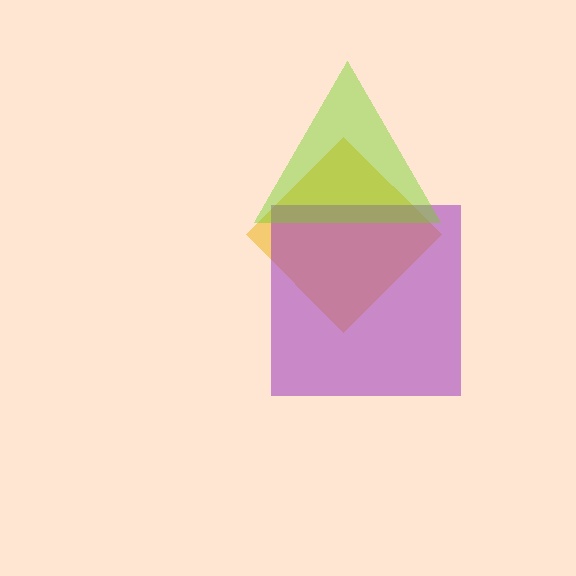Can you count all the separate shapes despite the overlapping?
Yes, there are 3 separate shapes.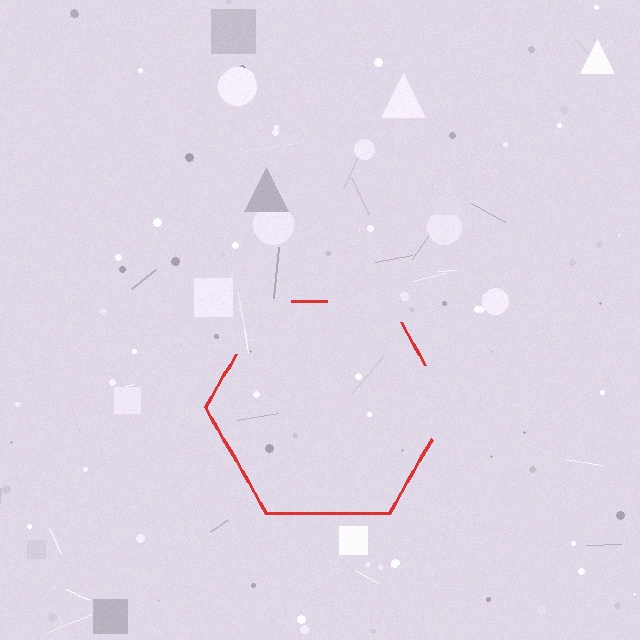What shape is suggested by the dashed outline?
The dashed outline suggests a hexagon.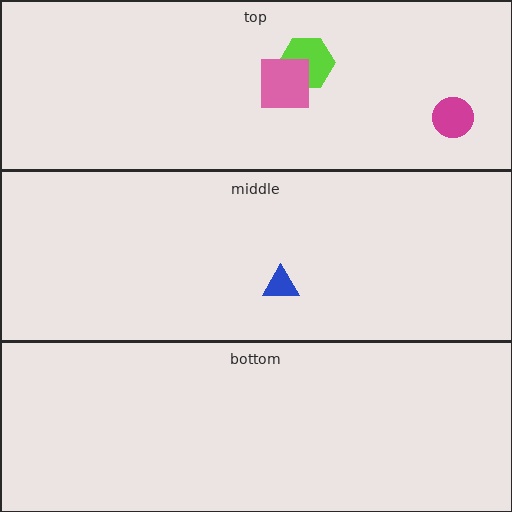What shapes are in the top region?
The lime hexagon, the magenta circle, the pink square.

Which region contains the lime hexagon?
The top region.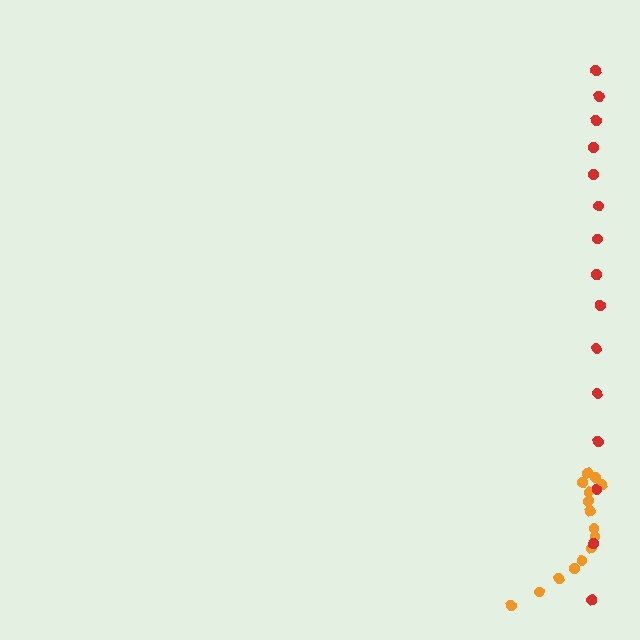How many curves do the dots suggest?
There are 2 distinct paths.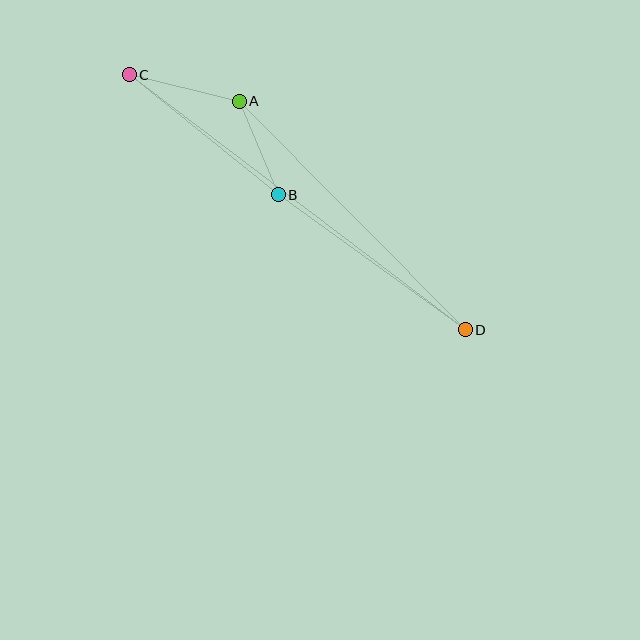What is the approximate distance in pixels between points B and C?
The distance between B and C is approximately 191 pixels.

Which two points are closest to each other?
Points A and B are closest to each other.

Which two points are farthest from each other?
Points C and D are farthest from each other.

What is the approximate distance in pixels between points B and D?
The distance between B and D is approximately 231 pixels.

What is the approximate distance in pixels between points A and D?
The distance between A and D is approximately 321 pixels.